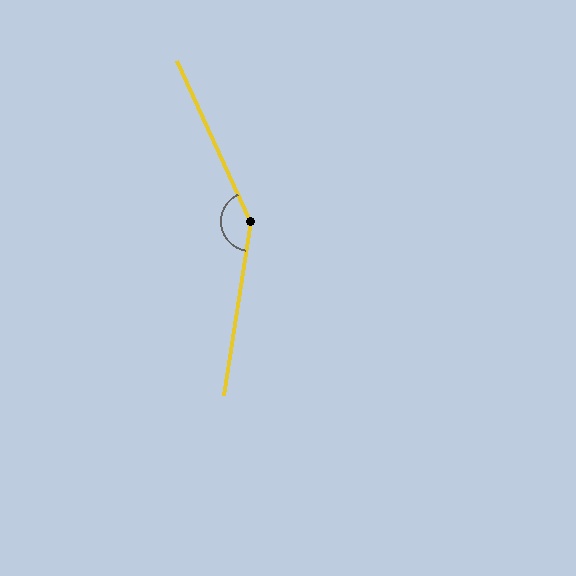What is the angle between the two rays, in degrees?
Approximately 146 degrees.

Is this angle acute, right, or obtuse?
It is obtuse.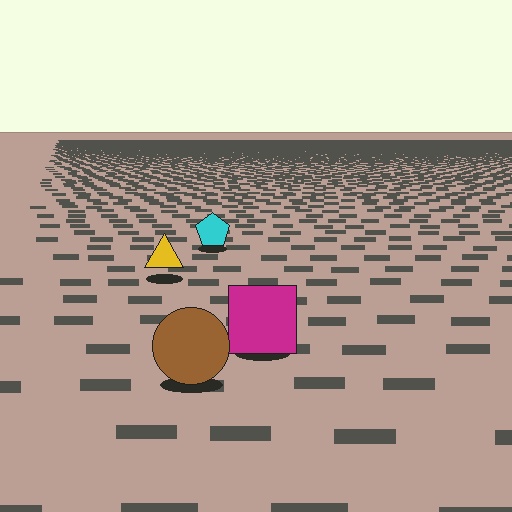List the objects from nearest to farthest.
From nearest to farthest: the brown circle, the magenta square, the yellow triangle, the cyan pentagon.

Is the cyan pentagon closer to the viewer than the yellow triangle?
No. The yellow triangle is closer — you can tell from the texture gradient: the ground texture is coarser near it.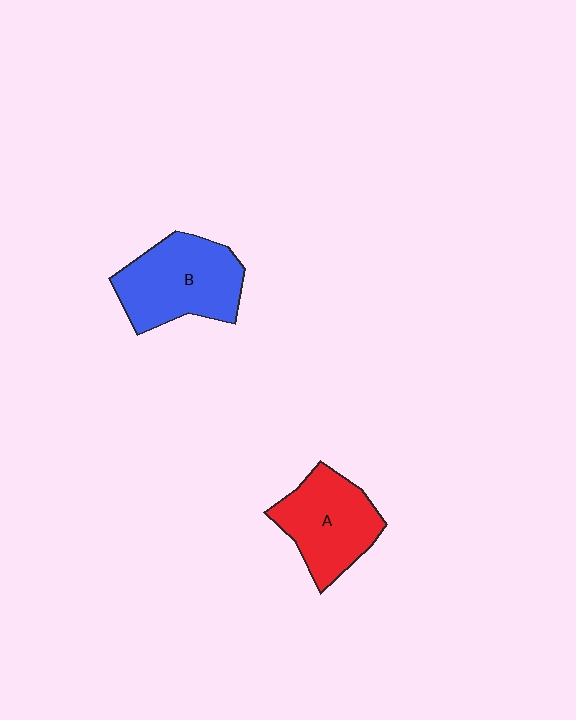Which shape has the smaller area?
Shape A (red).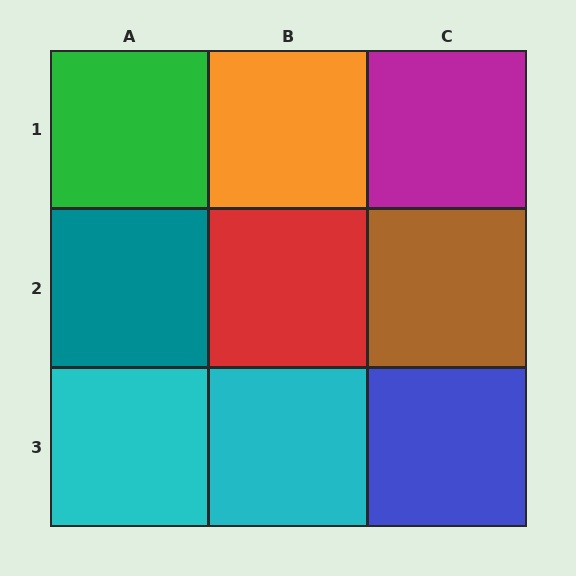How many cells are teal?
1 cell is teal.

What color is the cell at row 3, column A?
Cyan.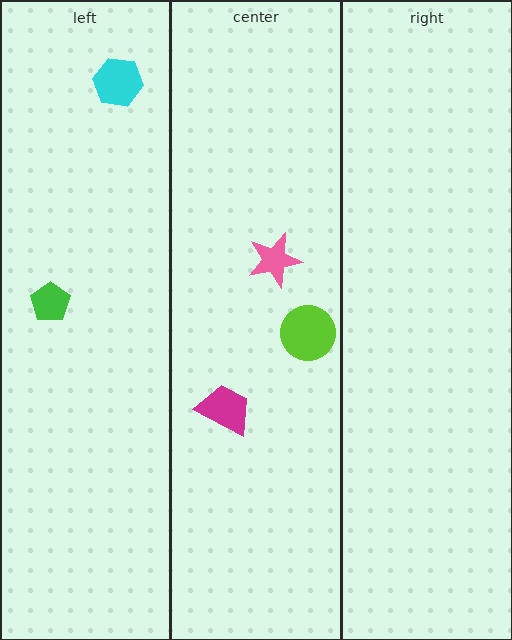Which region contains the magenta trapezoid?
The center region.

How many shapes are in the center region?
3.